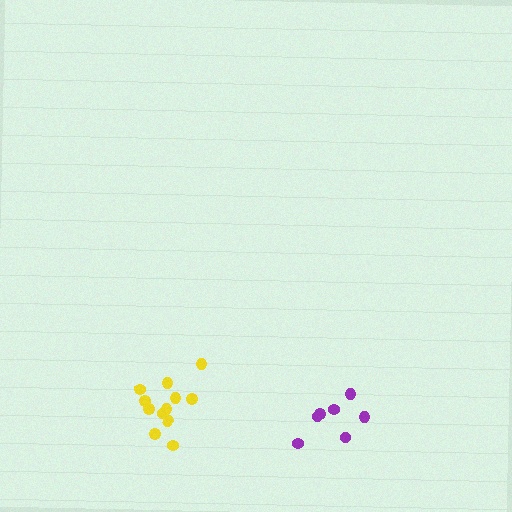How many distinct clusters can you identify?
There are 2 distinct clusters.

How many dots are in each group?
Group 1: 7 dots, Group 2: 12 dots (19 total).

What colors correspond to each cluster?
The clusters are colored: purple, yellow.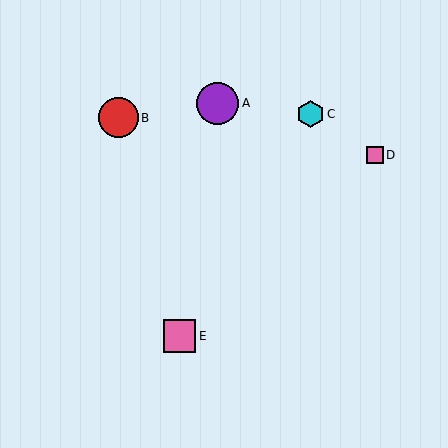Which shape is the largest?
The purple circle (labeled A) is the largest.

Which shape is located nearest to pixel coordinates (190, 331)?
The pink square (labeled E) at (179, 336) is nearest to that location.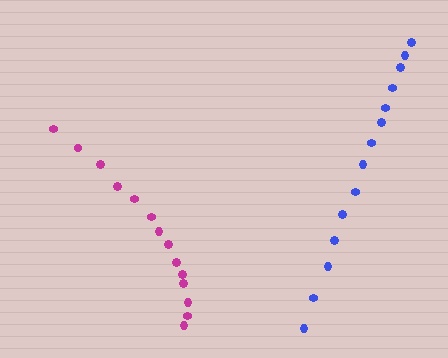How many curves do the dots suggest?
There are 2 distinct paths.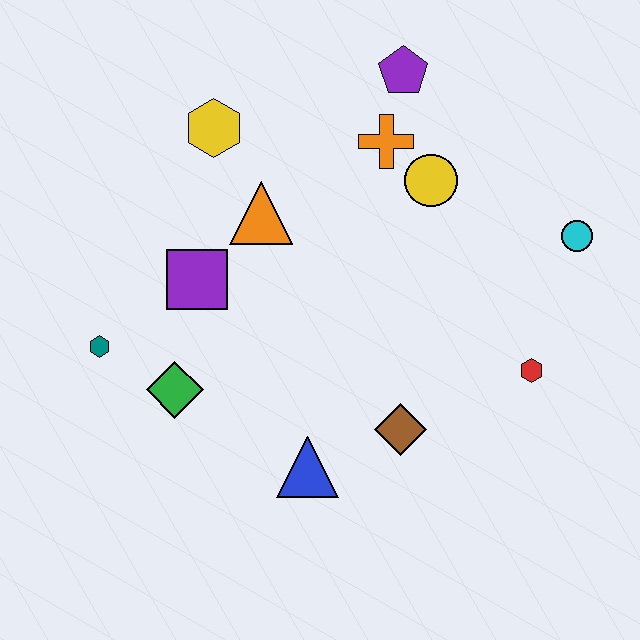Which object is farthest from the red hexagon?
The teal hexagon is farthest from the red hexagon.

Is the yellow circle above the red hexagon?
Yes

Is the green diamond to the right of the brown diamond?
No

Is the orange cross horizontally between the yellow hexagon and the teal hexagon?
No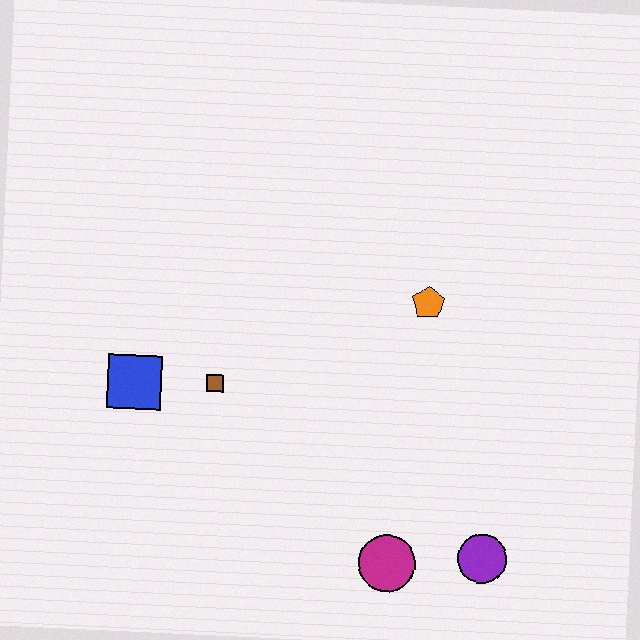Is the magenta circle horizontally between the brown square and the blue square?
No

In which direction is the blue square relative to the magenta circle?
The blue square is to the left of the magenta circle.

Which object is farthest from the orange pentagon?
The blue square is farthest from the orange pentagon.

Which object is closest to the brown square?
The blue square is closest to the brown square.